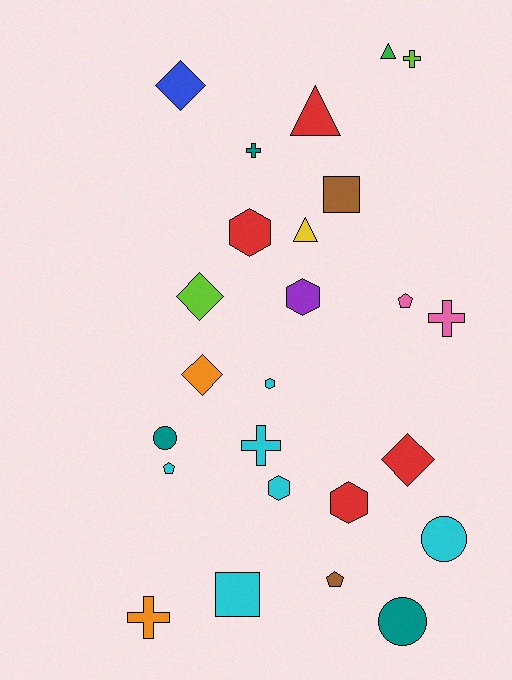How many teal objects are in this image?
There are 3 teal objects.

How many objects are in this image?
There are 25 objects.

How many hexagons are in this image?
There are 5 hexagons.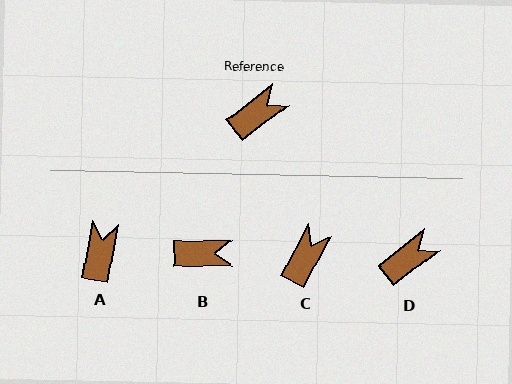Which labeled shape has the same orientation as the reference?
D.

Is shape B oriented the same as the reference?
No, it is off by about 37 degrees.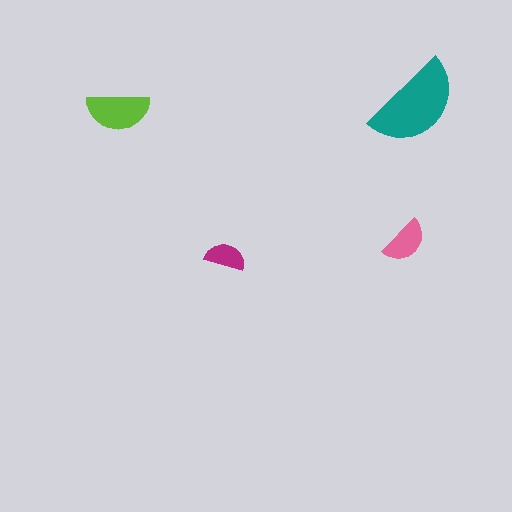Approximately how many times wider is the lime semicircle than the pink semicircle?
About 1.5 times wider.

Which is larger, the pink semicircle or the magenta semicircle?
The pink one.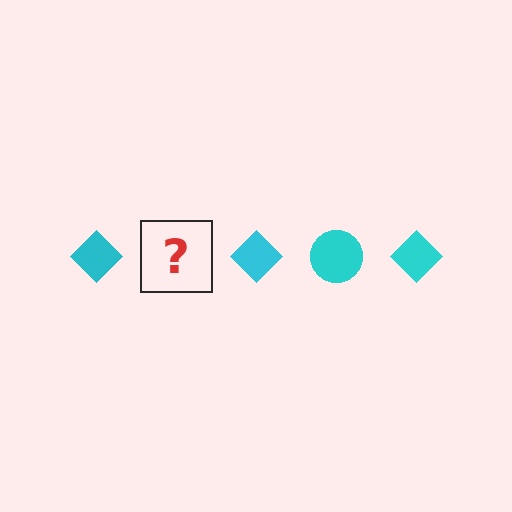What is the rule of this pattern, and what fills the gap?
The rule is that the pattern cycles through diamond, circle shapes in cyan. The gap should be filled with a cyan circle.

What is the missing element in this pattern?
The missing element is a cyan circle.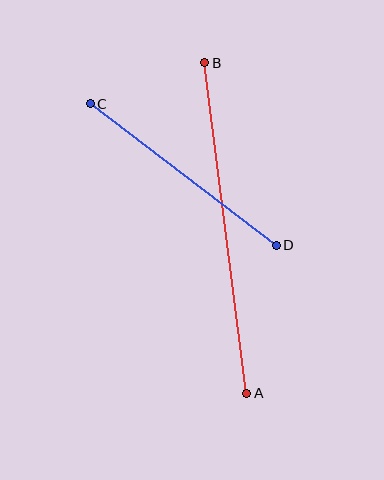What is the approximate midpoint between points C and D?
The midpoint is at approximately (183, 174) pixels.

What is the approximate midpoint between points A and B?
The midpoint is at approximately (226, 228) pixels.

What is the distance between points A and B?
The distance is approximately 333 pixels.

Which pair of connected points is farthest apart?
Points A and B are farthest apart.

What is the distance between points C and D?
The distance is approximately 234 pixels.